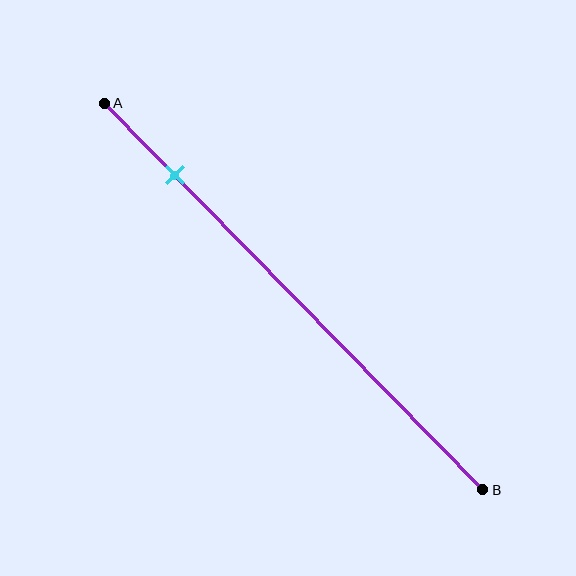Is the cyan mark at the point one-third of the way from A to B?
No, the mark is at about 20% from A, not at the 33% one-third point.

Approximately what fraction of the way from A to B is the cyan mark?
The cyan mark is approximately 20% of the way from A to B.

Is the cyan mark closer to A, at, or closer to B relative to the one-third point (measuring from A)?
The cyan mark is closer to point A than the one-third point of segment AB.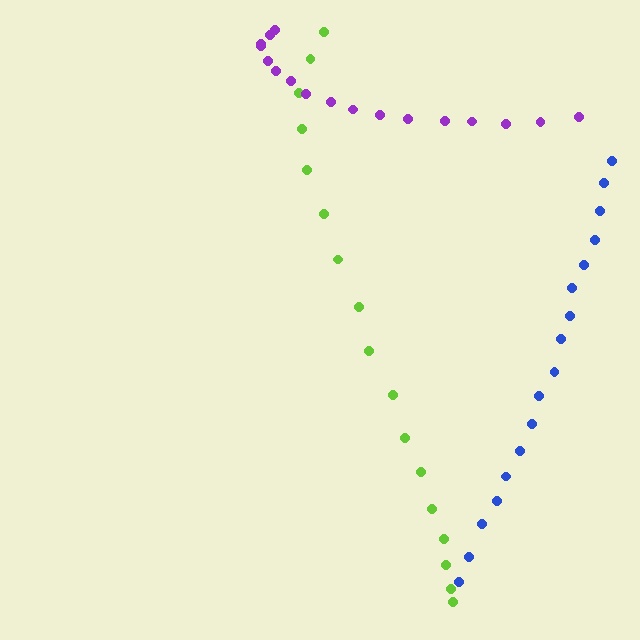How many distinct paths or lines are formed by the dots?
There are 3 distinct paths.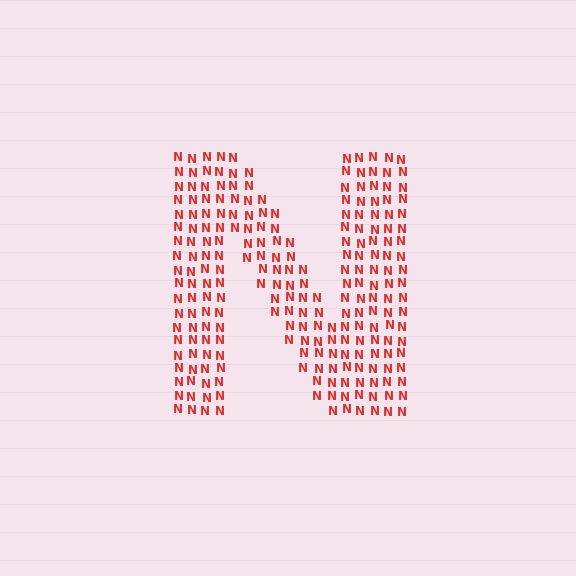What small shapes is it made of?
It is made of small letter N's.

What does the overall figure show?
The overall figure shows the letter N.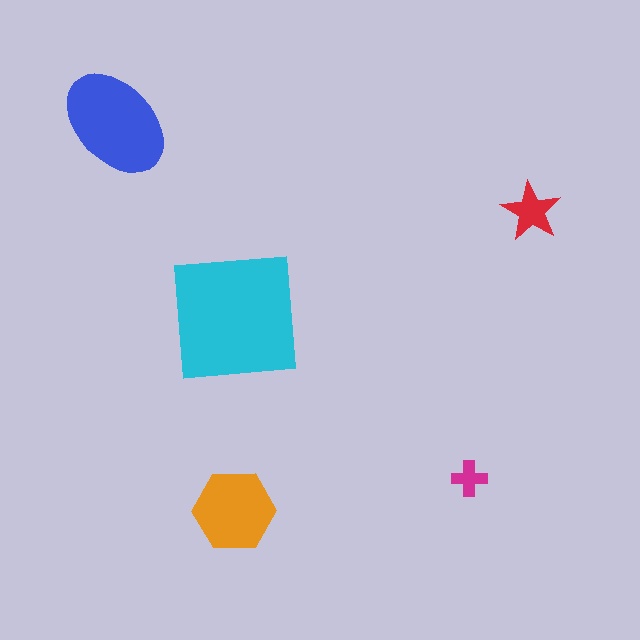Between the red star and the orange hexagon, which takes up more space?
The orange hexagon.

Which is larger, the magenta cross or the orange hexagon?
The orange hexagon.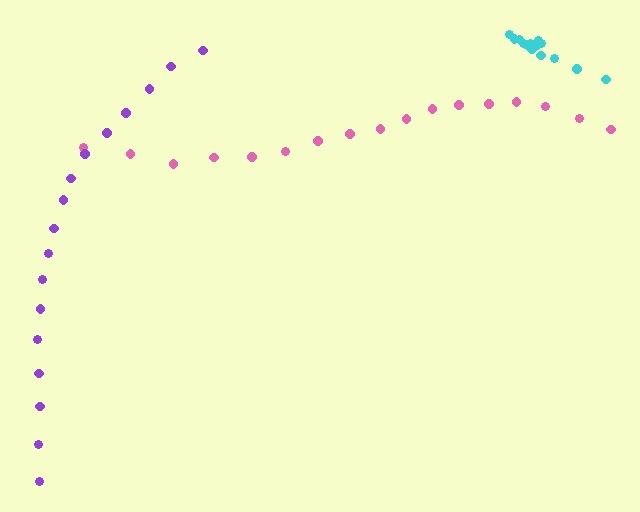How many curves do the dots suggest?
There are 3 distinct paths.